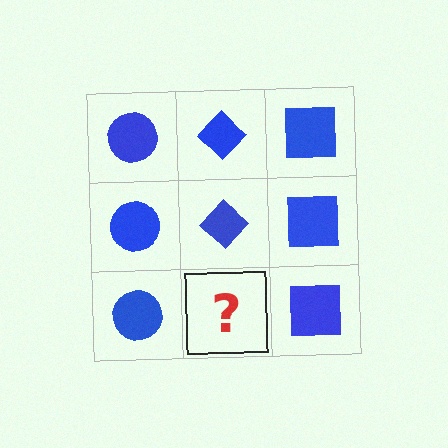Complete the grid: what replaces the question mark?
The question mark should be replaced with a blue diamond.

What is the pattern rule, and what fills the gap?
The rule is that each column has a consistent shape. The gap should be filled with a blue diamond.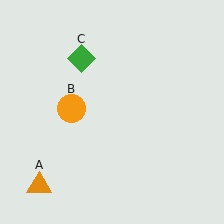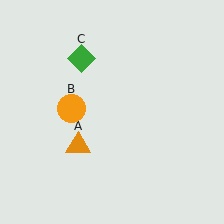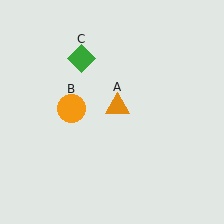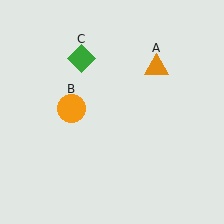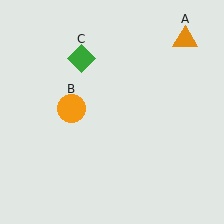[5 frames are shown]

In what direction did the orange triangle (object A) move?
The orange triangle (object A) moved up and to the right.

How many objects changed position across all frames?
1 object changed position: orange triangle (object A).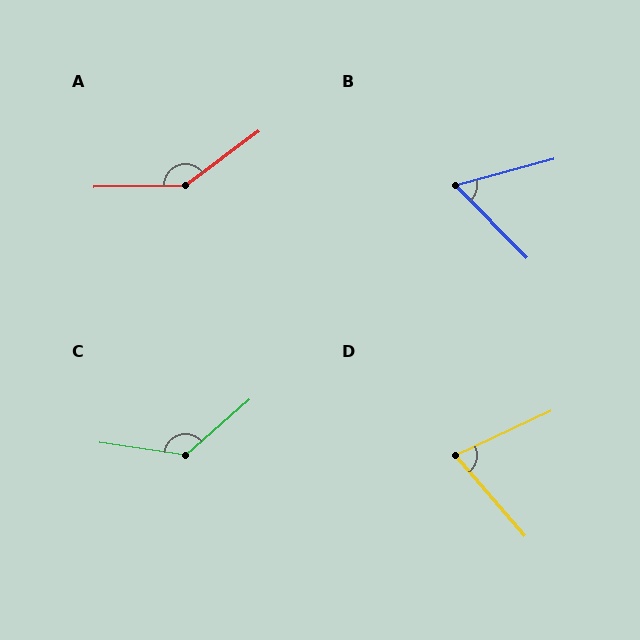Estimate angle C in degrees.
Approximately 131 degrees.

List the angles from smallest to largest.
B (61°), D (74°), C (131°), A (145°).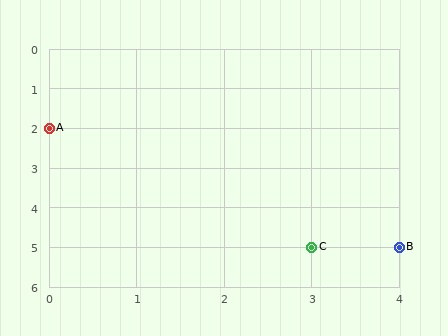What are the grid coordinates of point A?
Point A is at grid coordinates (0, 2).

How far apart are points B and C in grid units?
Points B and C are 1 column apart.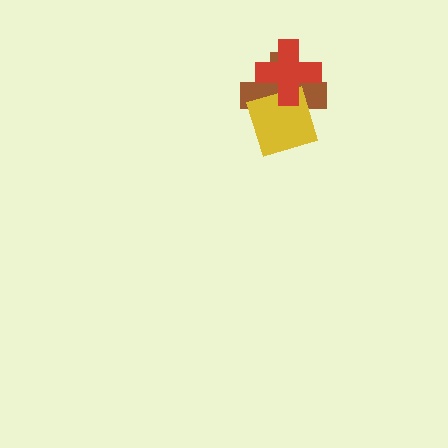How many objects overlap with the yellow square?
2 objects overlap with the yellow square.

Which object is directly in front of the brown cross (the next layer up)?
The yellow square is directly in front of the brown cross.